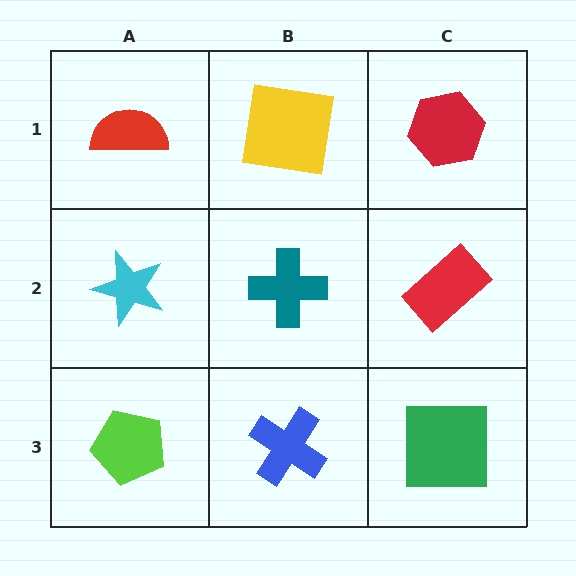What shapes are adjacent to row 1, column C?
A red rectangle (row 2, column C), a yellow square (row 1, column B).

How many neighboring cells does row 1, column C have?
2.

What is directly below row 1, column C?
A red rectangle.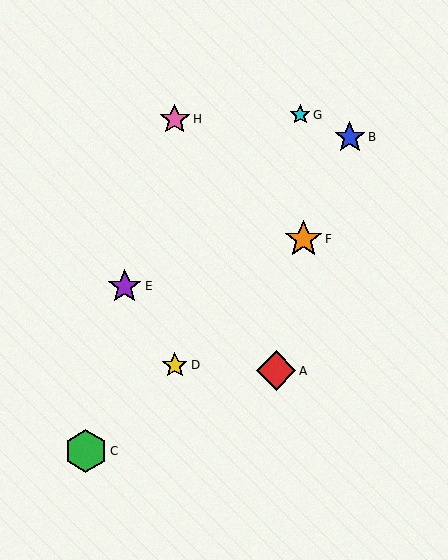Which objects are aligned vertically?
Objects D, H are aligned vertically.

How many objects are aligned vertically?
2 objects (D, H) are aligned vertically.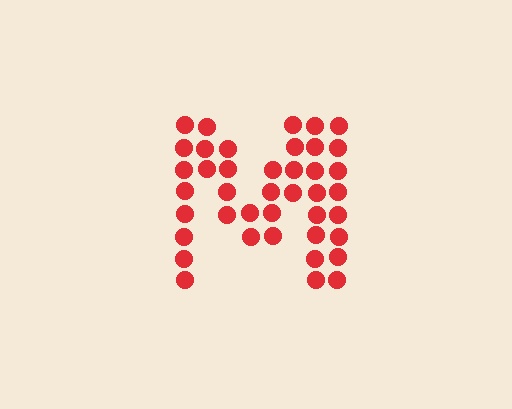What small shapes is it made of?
It is made of small circles.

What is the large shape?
The large shape is the letter M.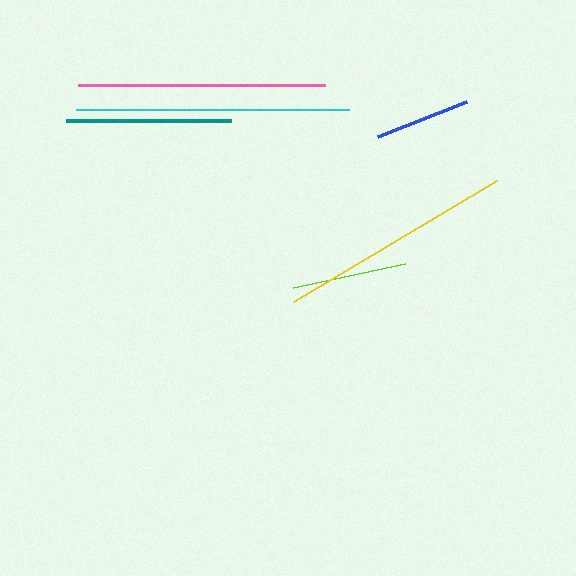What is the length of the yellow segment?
The yellow segment is approximately 237 pixels long.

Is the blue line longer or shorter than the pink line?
The pink line is longer than the blue line.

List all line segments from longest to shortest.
From longest to shortest: cyan, pink, yellow, teal, lime, blue.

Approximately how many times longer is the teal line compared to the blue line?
The teal line is approximately 1.7 times the length of the blue line.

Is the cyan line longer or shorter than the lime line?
The cyan line is longer than the lime line.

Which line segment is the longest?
The cyan line is the longest at approximately 273 pixels.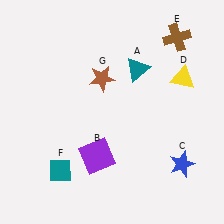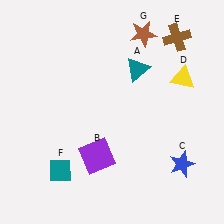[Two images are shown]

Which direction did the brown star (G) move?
The brown star (G) moved up.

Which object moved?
The brown star (G) moved up.